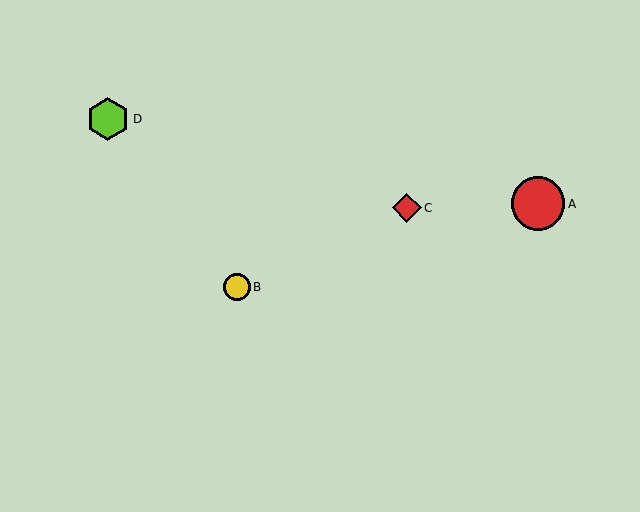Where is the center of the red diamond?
The center of the red diamond is at (407, 208).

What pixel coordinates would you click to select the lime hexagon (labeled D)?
Click at (108, 119) to select the lime hexagon D.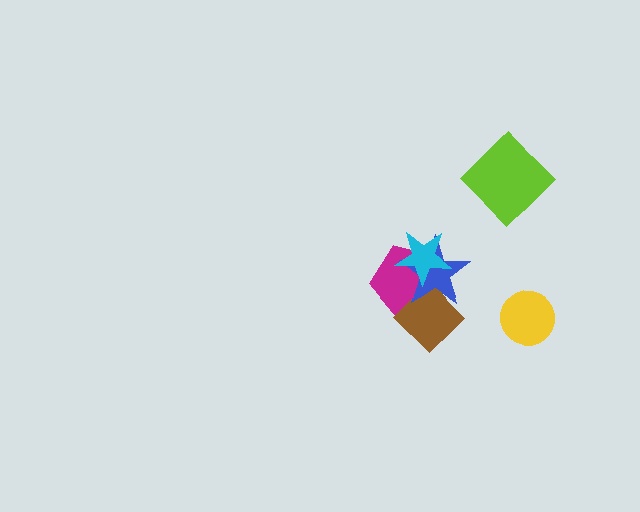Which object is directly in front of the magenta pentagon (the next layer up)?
The brown diamond is directly in front of the magenta pentagon.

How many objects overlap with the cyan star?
2 objects overlap with the cyan star.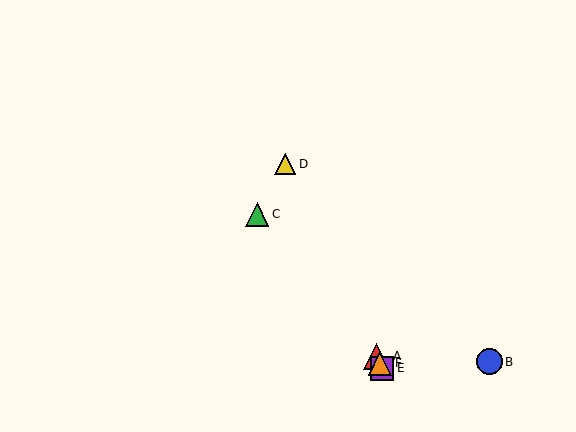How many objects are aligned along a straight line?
4 objects (A, D, E, F) are aligned along a straight line.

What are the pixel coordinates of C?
Object C is at (257, 214).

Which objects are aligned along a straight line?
Objects A, D, E, F are aligned along a straight line.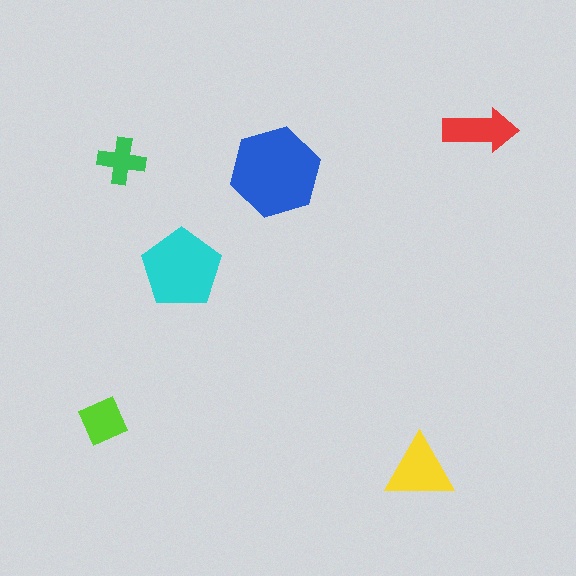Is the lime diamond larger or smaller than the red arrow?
Smaller.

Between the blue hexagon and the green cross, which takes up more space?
The blue hexagon.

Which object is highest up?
The red arrow is topmost.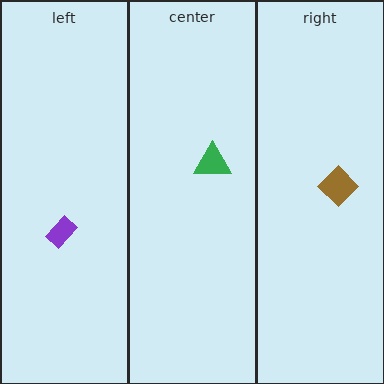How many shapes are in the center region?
1.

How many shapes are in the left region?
1.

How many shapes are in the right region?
1.